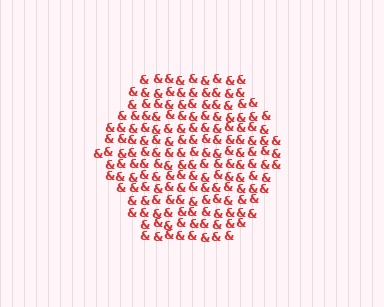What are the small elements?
The small elements are ampersands.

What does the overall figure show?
The overall figure shows a hexagon.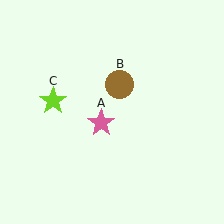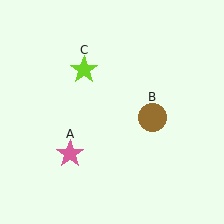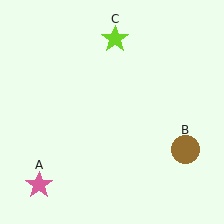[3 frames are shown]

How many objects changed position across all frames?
3 objects changed position: pink star (object A), brown circle (object B), lime star (object C).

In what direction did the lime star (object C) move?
The lime star (object C) moved up and to the right.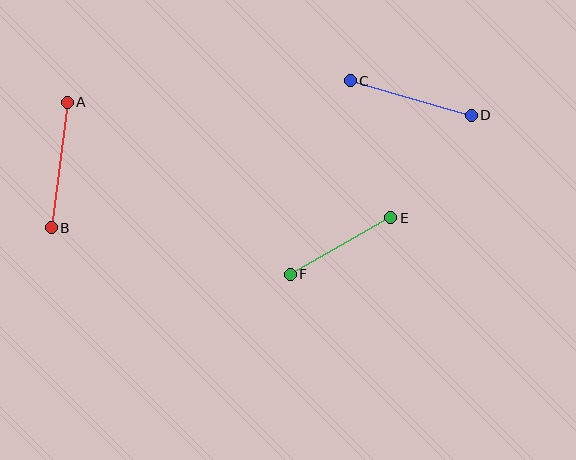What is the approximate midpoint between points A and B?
The midpoint is at approximately (59, 165) pixels.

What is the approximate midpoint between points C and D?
The midpoint is at approximately (411, 98) pixels.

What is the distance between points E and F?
The distance is approximately 115 pixels.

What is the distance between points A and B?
The distance is approximately 127 pixels.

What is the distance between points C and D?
The distance is approximately 126 pixels.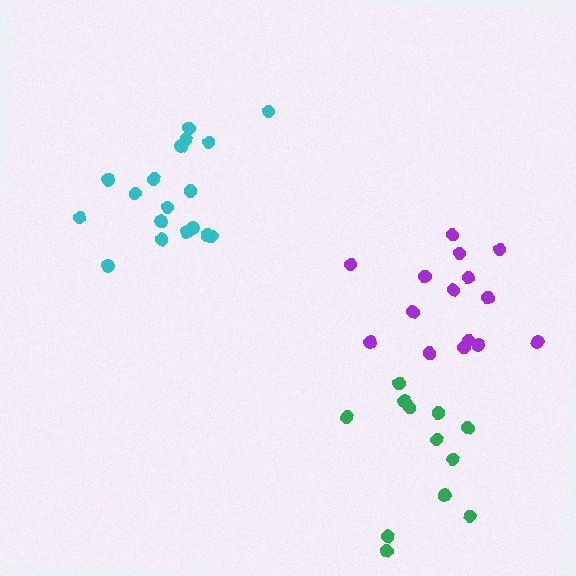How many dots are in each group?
Group 1: 18 dots, Group 2: 12 dots, Group 3: 15 dots (45 total).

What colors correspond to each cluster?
The clusters are colored: cyan, green, purple.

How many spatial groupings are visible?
There are 3 spatial groupings.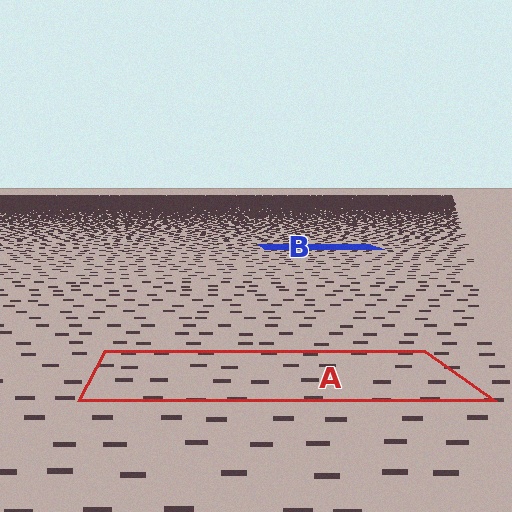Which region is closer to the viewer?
Region A is closer. The texture elements there are larger and more spread out.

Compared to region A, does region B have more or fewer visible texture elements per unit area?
Region B has more texture elements per unit area — they are packed more densely because it is farther away.